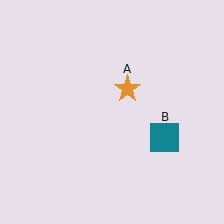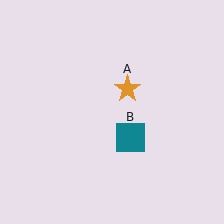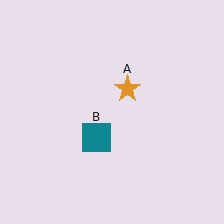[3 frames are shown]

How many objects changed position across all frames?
1 object changed position: teal square (object B).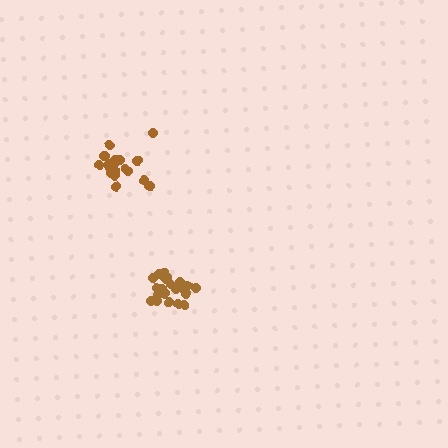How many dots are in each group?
Group 1: 21 dots, Group 2: 18 dots (39 total).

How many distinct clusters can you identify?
There are 2 distinct clusters.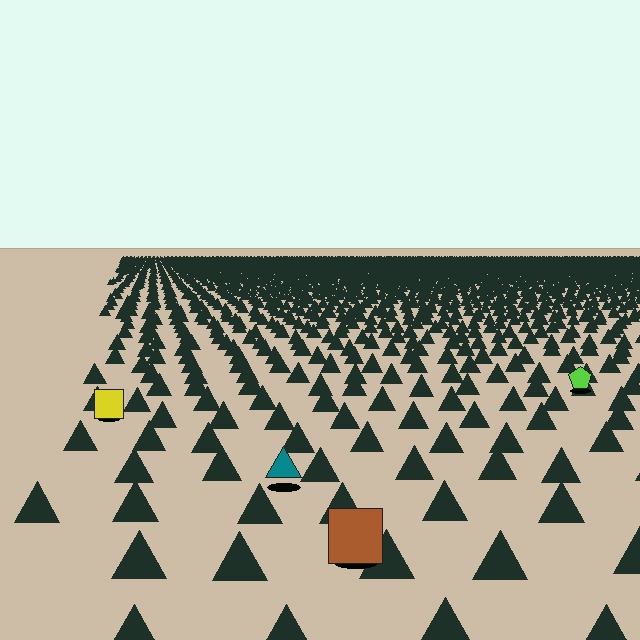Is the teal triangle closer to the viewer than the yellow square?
Yes. The teal triangle is closer — you can tell from the texture gradient: the ground texture is coarser near it.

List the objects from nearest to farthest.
From nearest to farthest: the brown square, the teal triangle, the yellow square, the lime pentagon.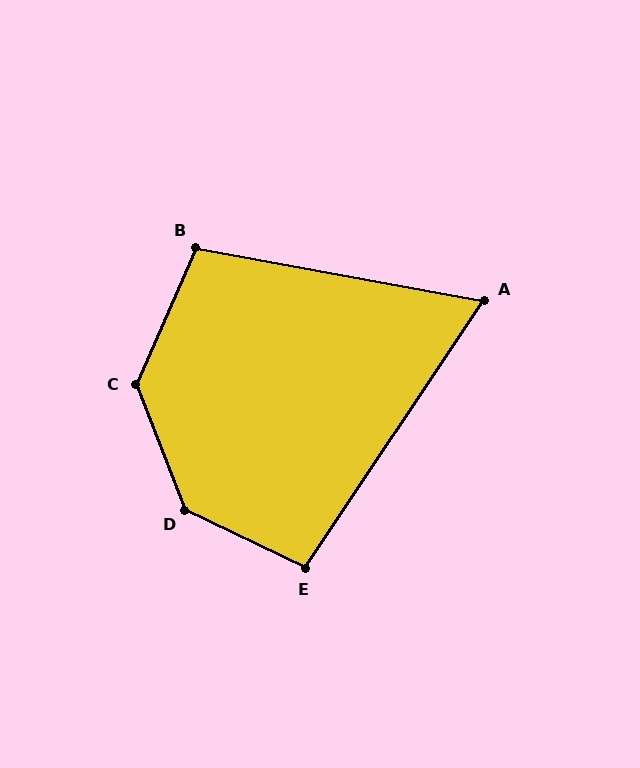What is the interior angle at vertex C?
Approximately 135 degrees (obtuse).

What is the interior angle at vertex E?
Approximately 98 degrees (obtuse).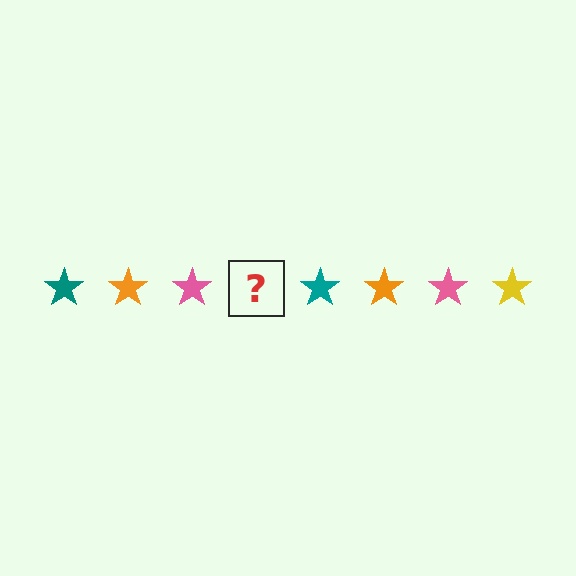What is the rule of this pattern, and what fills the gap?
The rule is that the pattern cycles through teal, orange, pink, yellow stars. The gap should be filled with a yellow star.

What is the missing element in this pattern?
The missing element is a yellow star.